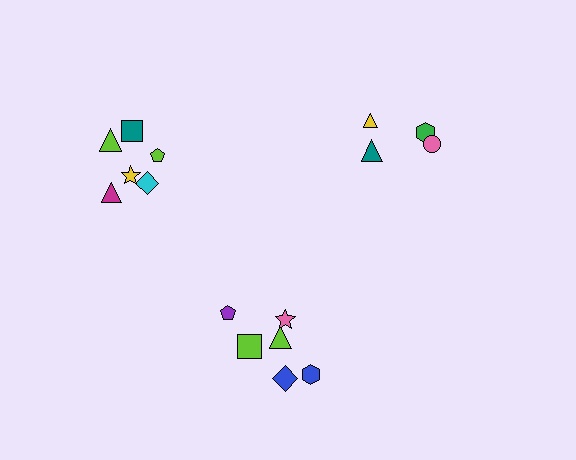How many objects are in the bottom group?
There are 6 objects.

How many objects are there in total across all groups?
There are 16 objects.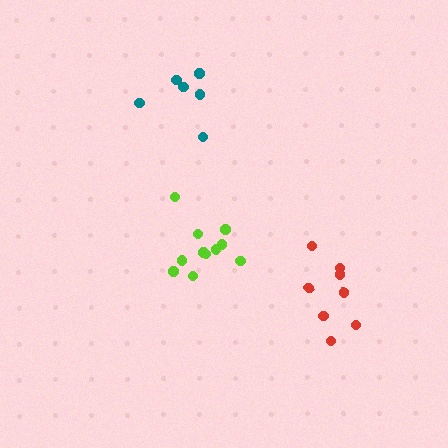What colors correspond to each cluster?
The clusters are colored: lime, teal, red.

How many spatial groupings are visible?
There are 3 spatial groupings.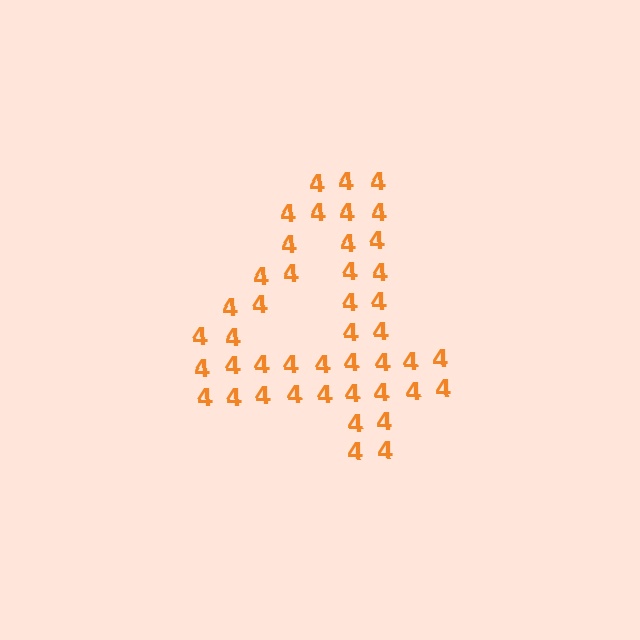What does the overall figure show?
The overall figure shows the digit 4.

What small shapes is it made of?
It is made of small digit 4's.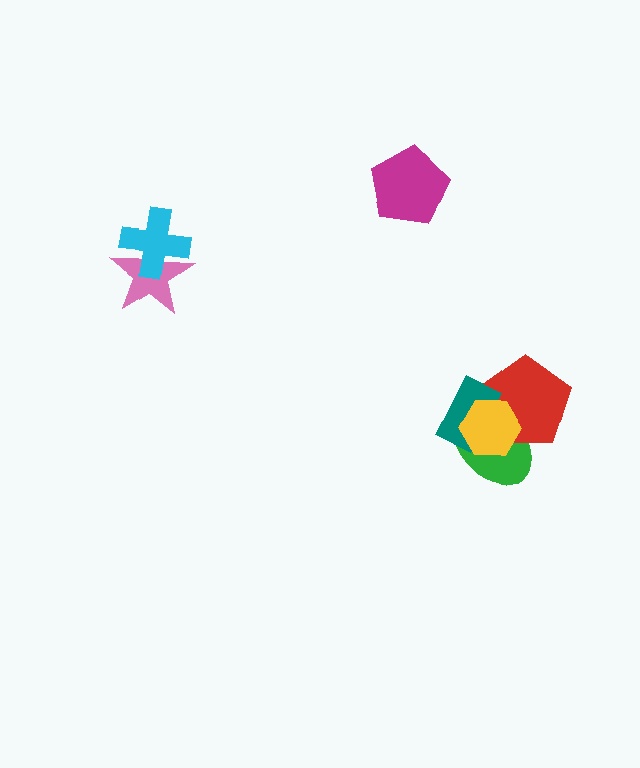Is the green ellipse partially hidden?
Yes, it is partially covered by another shape.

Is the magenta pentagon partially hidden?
No, no other shape covers it.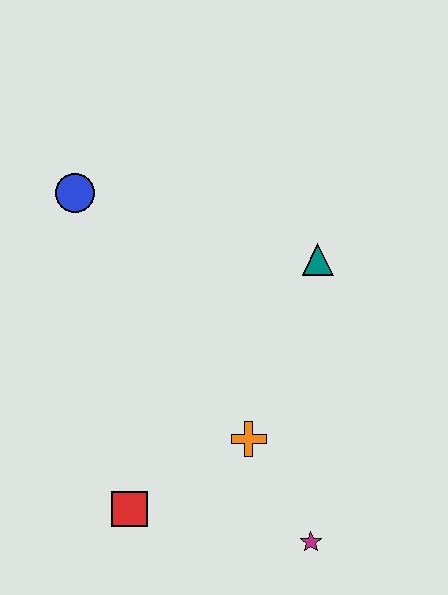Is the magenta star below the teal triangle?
Yes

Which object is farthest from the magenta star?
The blue circle is farthest from the magenta star.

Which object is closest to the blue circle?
The teal triangle is closest to the blue circle.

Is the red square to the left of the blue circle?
No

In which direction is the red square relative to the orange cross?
The red square is to the left of the orange cross.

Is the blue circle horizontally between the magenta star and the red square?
No